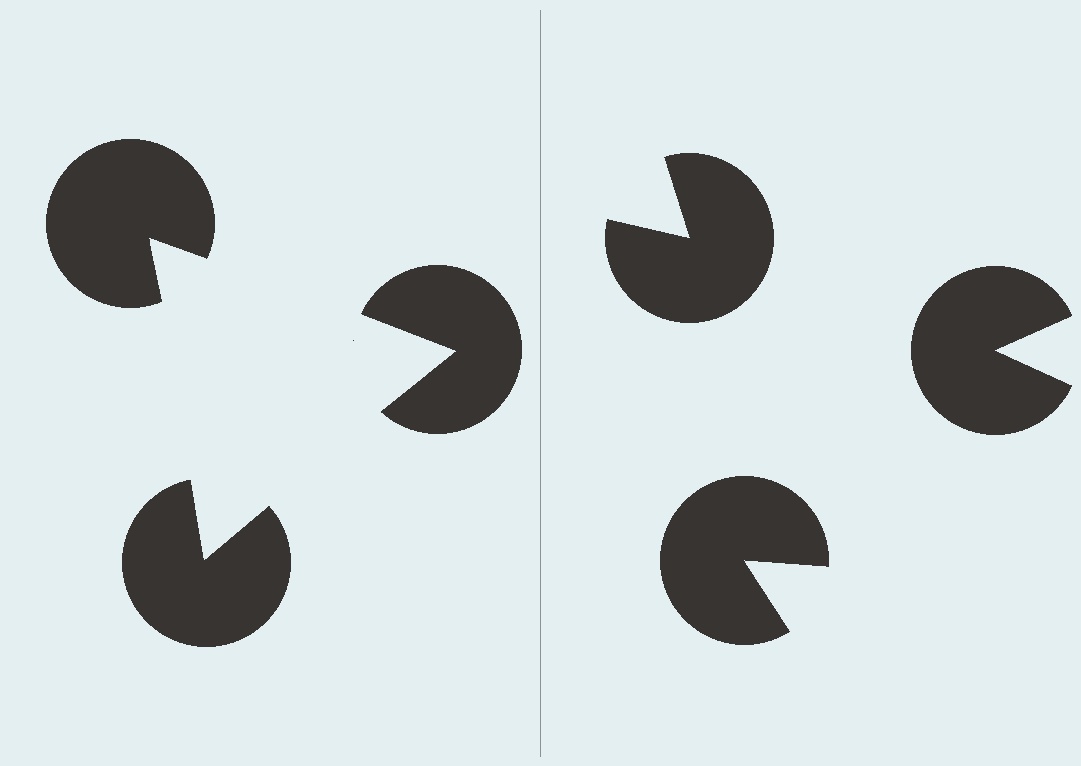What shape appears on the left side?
An illusory triangle.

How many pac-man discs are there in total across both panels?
6 — 3 on each side.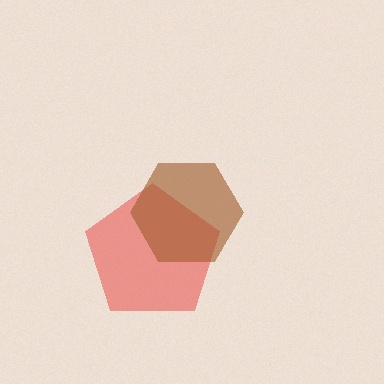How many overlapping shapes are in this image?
There are 2 overlapping shapes in the image.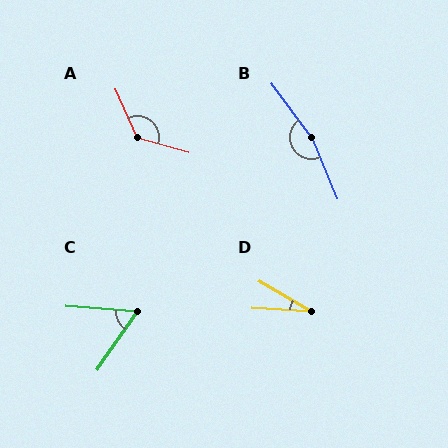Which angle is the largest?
B, at approximately 167 degrees.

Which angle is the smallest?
D, at approximately 27 degrees.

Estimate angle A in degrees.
Approximately 130 degrees.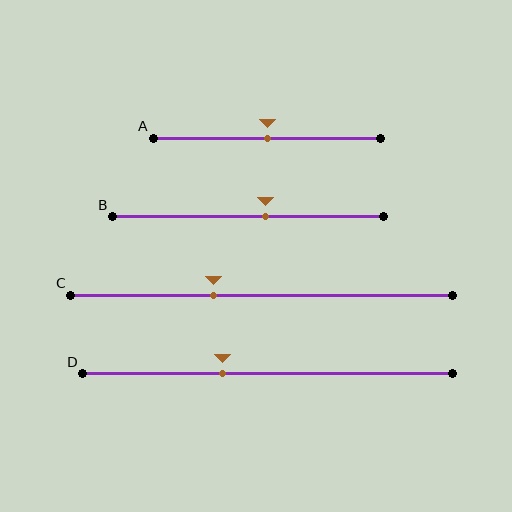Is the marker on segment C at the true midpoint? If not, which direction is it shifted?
No, the marker on segment C is shifted to the left by about 13% of the segment length.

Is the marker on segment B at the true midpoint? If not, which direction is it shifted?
No, the marker on segment B is shifted to the right by about 6% of the segment length.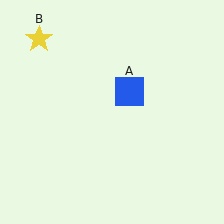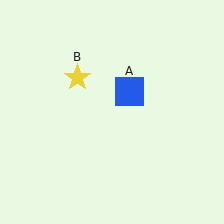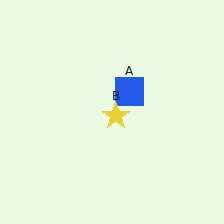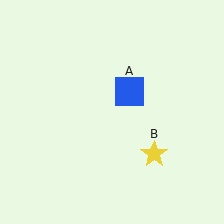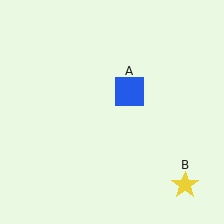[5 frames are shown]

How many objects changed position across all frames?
1 object changed position: yellow star (object B).